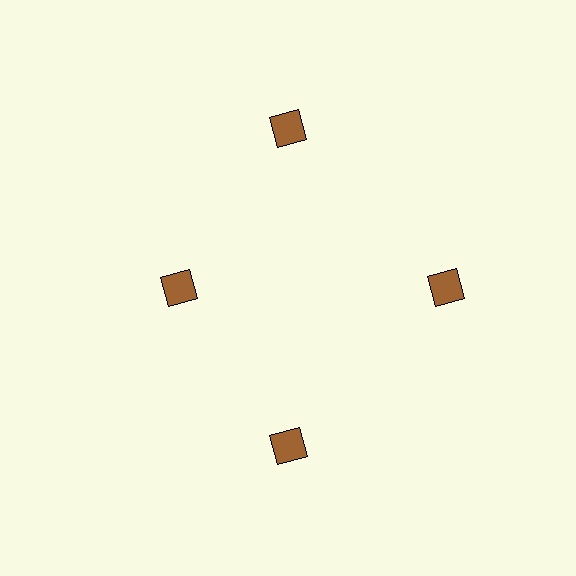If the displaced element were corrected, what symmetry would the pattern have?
It would have 4-fold rotational symmetry — the pattern would map onto itself every 90 degrees.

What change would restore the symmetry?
The symmetry would be restored by moving it outward, back onto the ring so that all 4 squares sit at equal angles and equal distance from the center.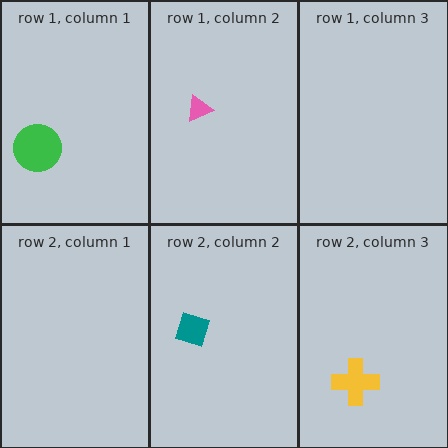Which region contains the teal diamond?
The row 2, column 2 region.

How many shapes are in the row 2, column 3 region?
1.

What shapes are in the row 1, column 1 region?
The green circle.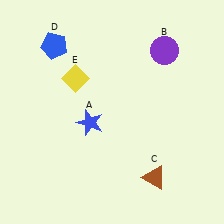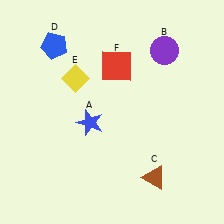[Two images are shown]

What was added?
A red square (F) was added in Image 2.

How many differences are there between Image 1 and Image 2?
There is 1 difference between the two images.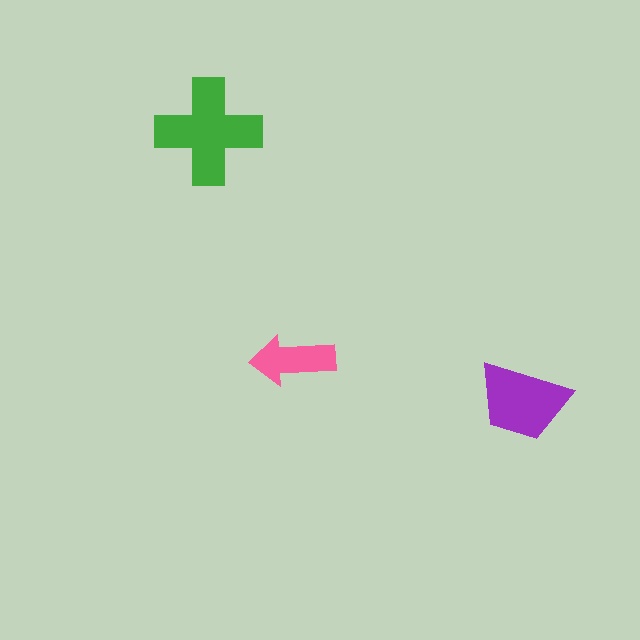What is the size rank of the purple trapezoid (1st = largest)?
2nd.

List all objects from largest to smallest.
The green cross, the purple trapezoid, the pink arrow.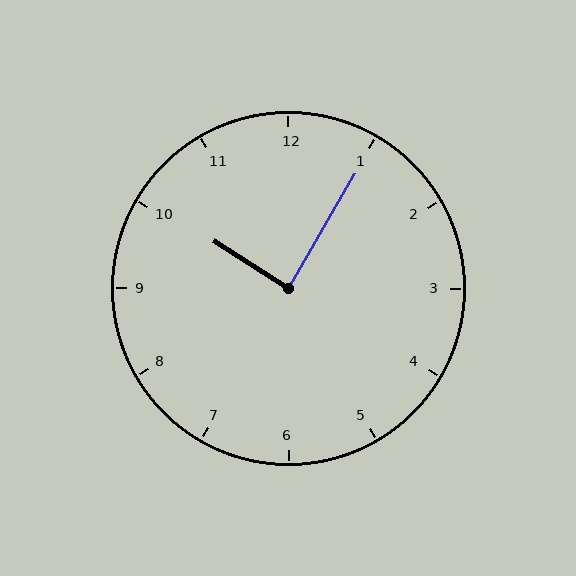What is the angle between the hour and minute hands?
Approximately 88 degrees.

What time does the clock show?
10:05.